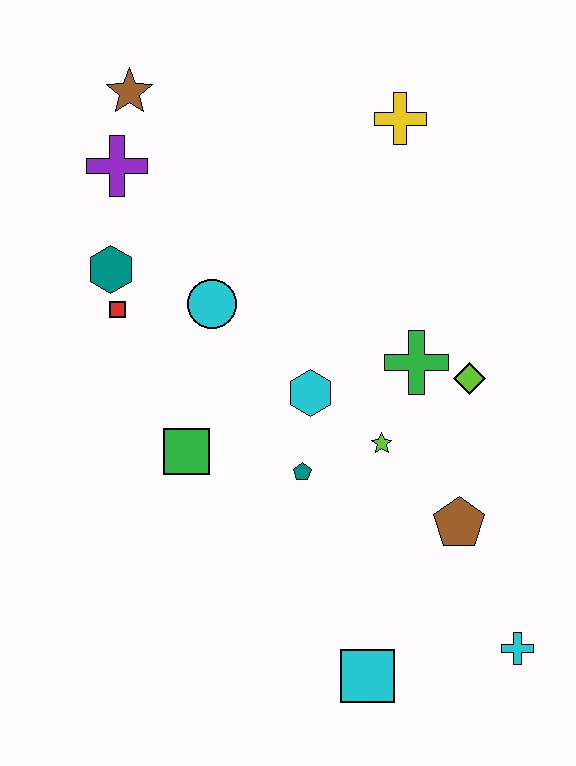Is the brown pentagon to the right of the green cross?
Yes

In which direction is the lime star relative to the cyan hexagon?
The lime star is to the right of the cyan hexagon.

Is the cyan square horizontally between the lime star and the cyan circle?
Yes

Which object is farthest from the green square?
The yellow cross is farthest from the green square.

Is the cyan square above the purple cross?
No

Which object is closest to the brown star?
The purple cross is closest to the brown star.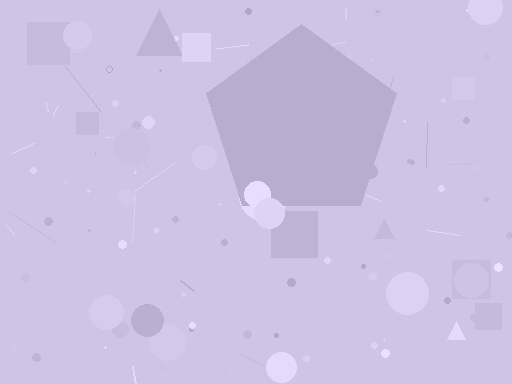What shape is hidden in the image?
A pentagon is hidden in the image.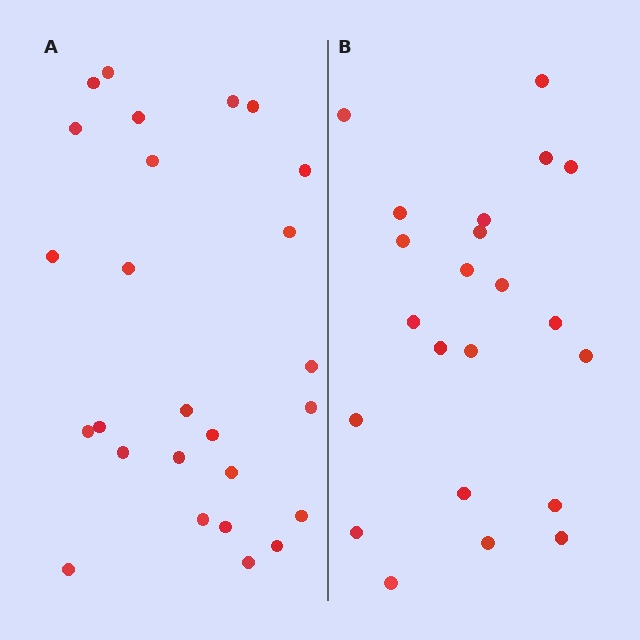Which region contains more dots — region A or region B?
Region A (the left region) has more dots.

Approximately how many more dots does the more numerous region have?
Region A has about 4 more dots than region B.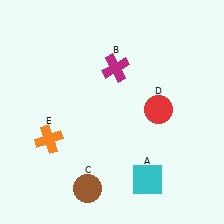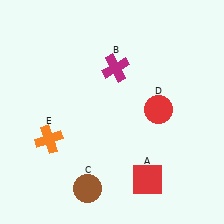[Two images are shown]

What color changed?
The square (A) changed from cyan in Image 1 to red in Image 2.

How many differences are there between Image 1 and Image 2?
There is 1 difference between the two images.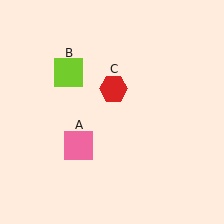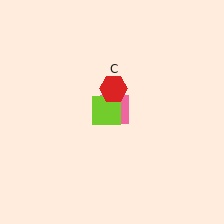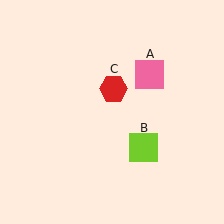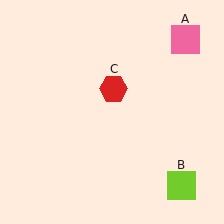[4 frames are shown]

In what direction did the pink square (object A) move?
The pink square (object A) moved up and to the right.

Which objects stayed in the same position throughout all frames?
Red hexagon (object C) remained stationary.